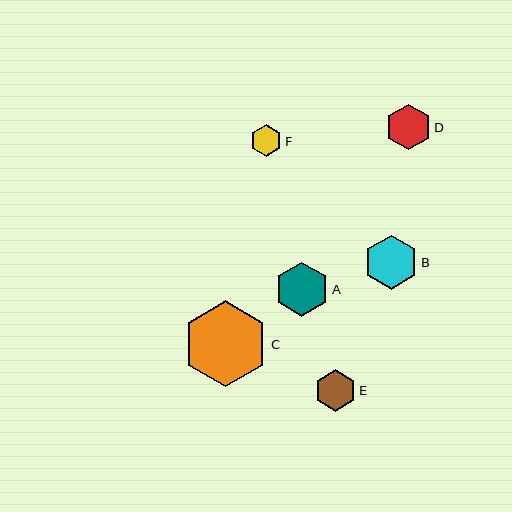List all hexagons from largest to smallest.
From largest to smallest: C, B, A, D, E, F.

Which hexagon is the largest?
Hexagon C is the largest with a size of approximately 86 pixels.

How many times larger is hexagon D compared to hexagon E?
Hexagon D is approximately 1.1 times the size of hexagon E.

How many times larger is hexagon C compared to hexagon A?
Hexagon C is approximately 1.6 times the size of hexagon A.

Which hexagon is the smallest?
Hexagon F is the smallest with a size of approximately 32 pixels.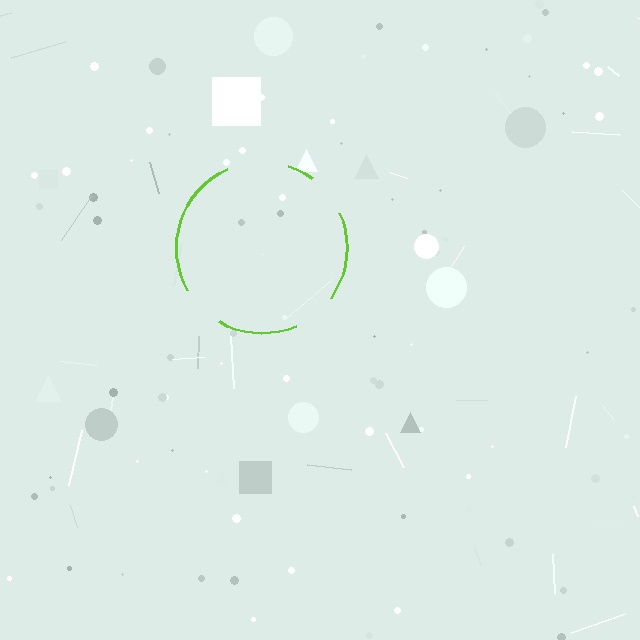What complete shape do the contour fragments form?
The contour fragments form a circle.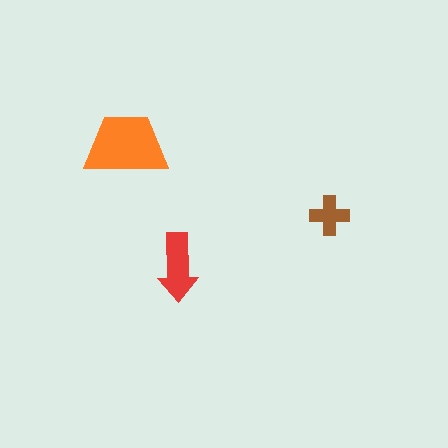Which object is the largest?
The orange trapezoid.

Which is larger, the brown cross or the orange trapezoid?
The orange trapezoid.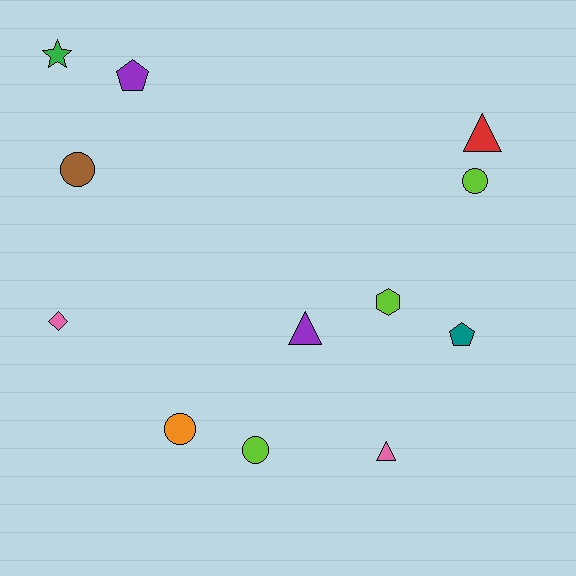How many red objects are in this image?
There is 1 red object.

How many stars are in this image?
There is 1 star.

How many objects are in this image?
There are 12 objects.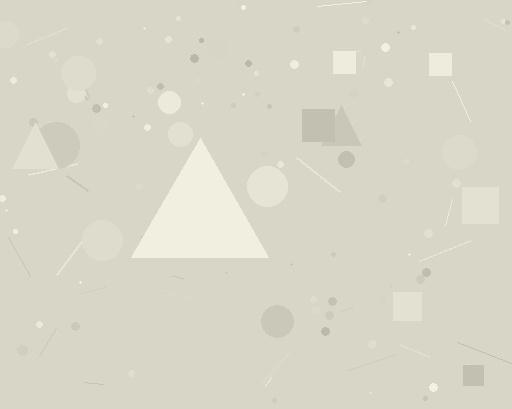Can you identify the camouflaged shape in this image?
The camouflaged shape is a triangle.